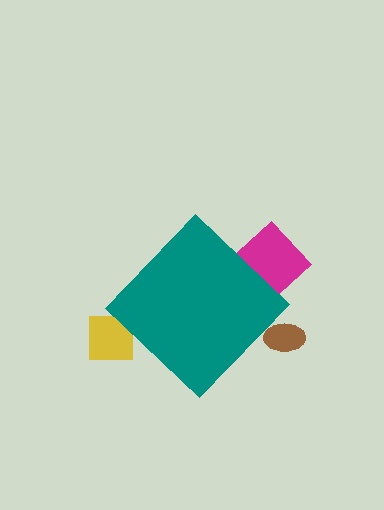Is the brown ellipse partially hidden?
Yes, the brown ellipse is partially hidden behind the teal diamond.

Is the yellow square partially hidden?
Yes, the yellow square is partially hidden behind the teal diamond.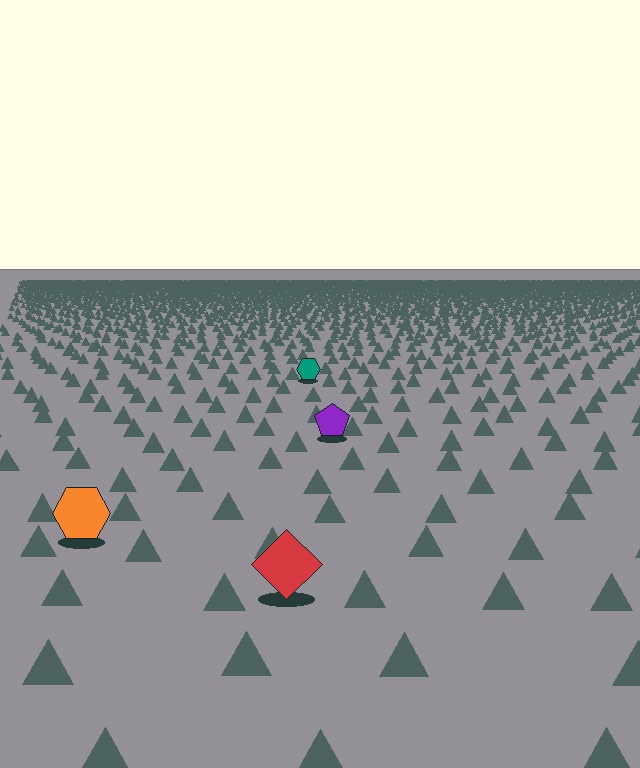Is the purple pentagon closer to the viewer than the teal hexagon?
Yes. The purple pentagon is closer — you can tell from the texture gradient: the ground texture is coarser near it.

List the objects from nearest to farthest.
From nearest to farthest: the red diamond, the orange hexagon, the purple pentagon, the teal hexagon.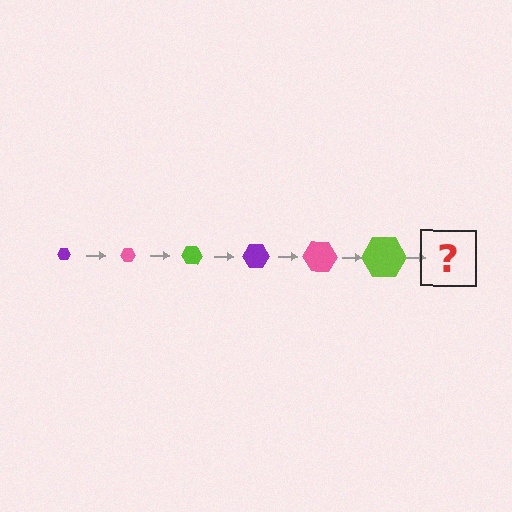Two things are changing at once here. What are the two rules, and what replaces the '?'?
The two rules are that the hexagon grows larger each step and the color cycles through purple, pink, and lime. The '?' should be a purple hexagon, larger than the previous one.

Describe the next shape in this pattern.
It should be a purple hexagon, larger than the previous one.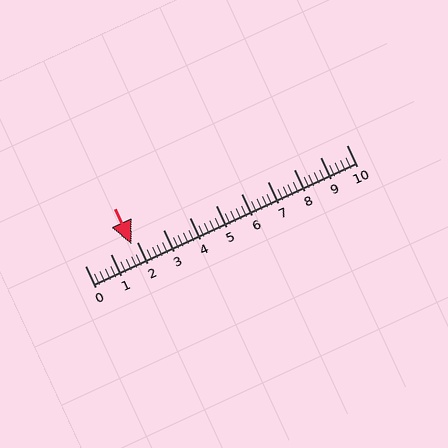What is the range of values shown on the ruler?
The ruler shows values from 0 to 10.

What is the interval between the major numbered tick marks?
The major tick marks are spaced 1 units apart.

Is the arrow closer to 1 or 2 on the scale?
The arrow is closer to 2.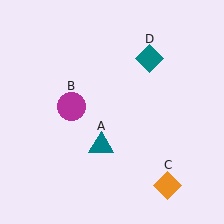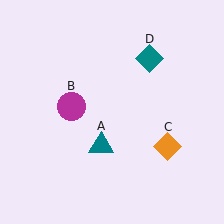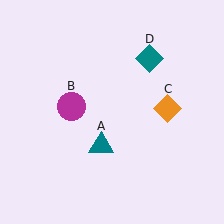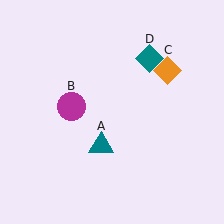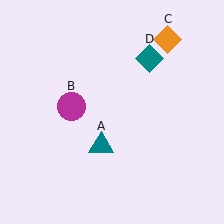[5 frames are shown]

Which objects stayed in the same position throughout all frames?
Teal triangle (object A) and magenta circle (object B) and teal diamond (object D) remained stationary.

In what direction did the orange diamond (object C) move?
The orange diamond (object C) moved up.